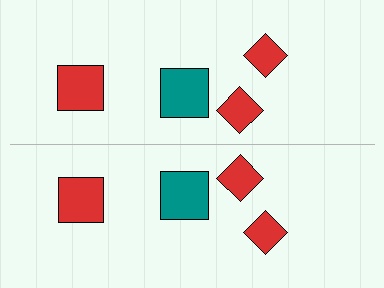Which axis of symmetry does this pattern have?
The pattern has a horizontal axis of symmetry running through the center of the image.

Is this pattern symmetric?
Yes, this pattern has bilateral (reflection) symmetry.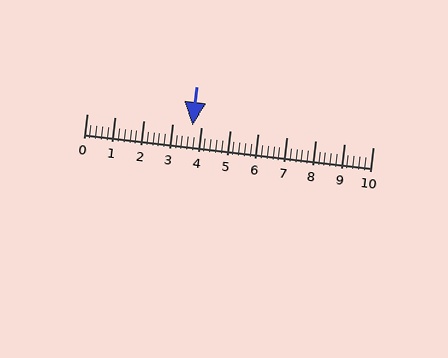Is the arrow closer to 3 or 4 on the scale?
The arrow is closer to 4.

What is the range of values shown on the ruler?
The ruler shows values from 0 to 10.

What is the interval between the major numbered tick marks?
The major tick marks are spaced 1 units apart.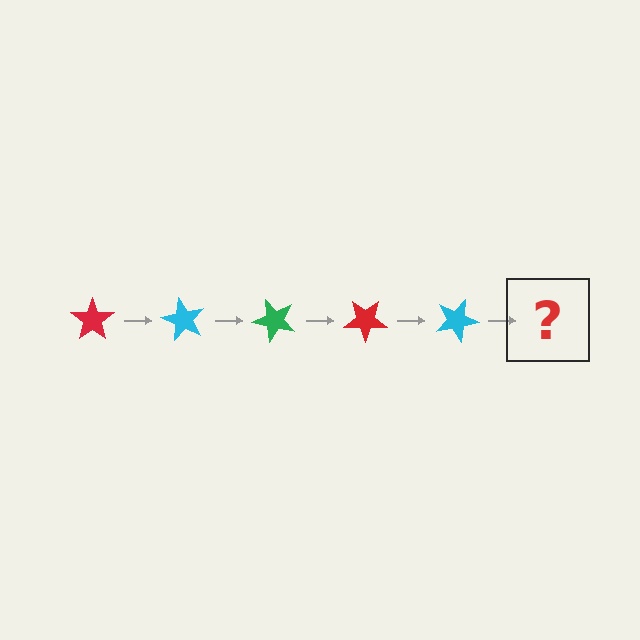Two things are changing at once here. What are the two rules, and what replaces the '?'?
The two rules are that it rotates 60 degrees each step and the color cycles through red, cyan, and green. The '?' should be a green star, rotated 300 degrees from the start.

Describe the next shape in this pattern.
It should be a green star, rotated 300 degrees from the start.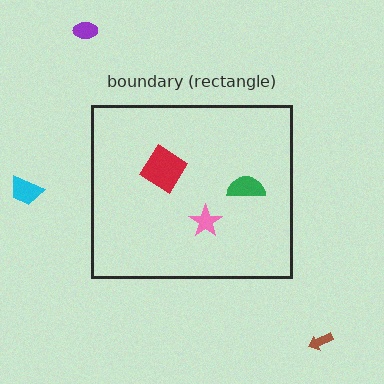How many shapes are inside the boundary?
3 inside, 3 outside.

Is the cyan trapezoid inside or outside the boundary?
Outside.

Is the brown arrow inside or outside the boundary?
Outside.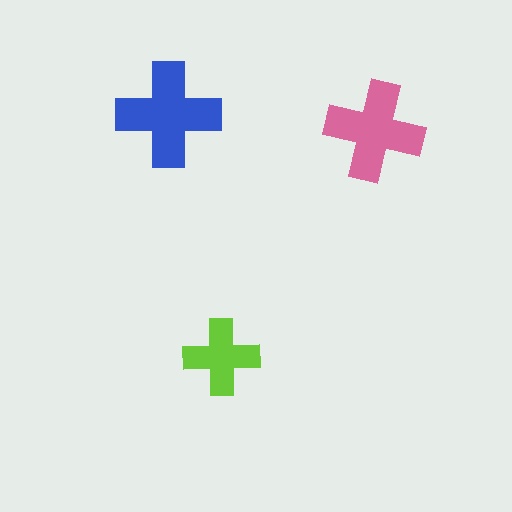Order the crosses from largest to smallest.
the blue one, the pink one, the lime one.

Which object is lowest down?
The lime cross is bottommost.